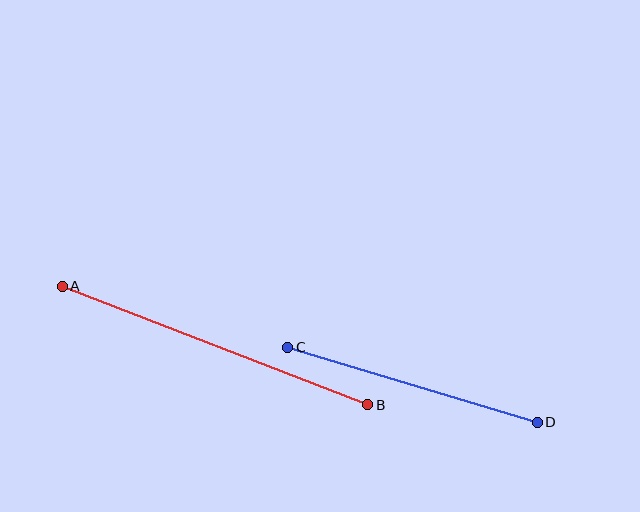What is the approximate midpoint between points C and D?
The midpoint is at approximately (412, 385) pixels.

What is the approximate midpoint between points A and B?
The midpoint is at approximately (215, 346) pixels.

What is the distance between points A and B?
The distance is approximately 328 pixels.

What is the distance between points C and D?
The distance is approximately 261 pixels.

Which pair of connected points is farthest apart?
Points A and B are farthest apart.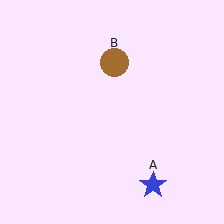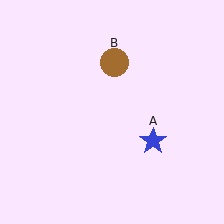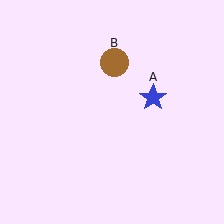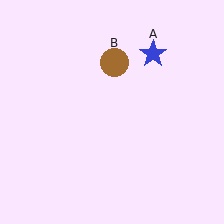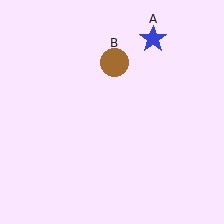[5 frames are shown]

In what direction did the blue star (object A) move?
The blue star (object A) moved up.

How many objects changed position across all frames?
1 object changed position: blue star (object A).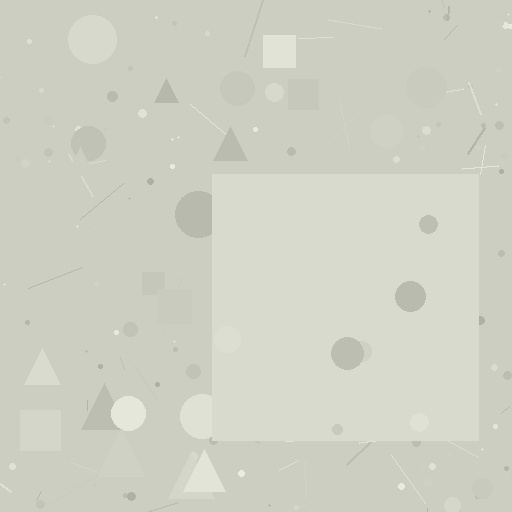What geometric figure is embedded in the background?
A square is embedded in the background.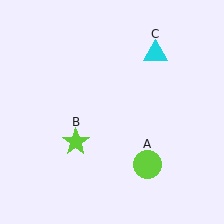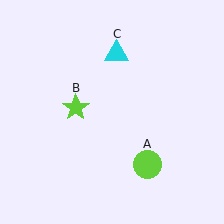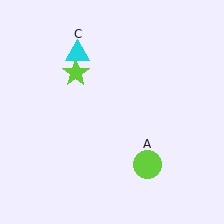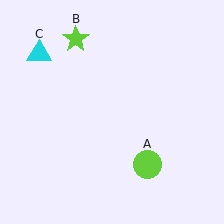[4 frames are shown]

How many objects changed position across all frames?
2 objects changed position: lime star (object B), cyan triangle (object C).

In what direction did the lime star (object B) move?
The lime star (object B) moved up.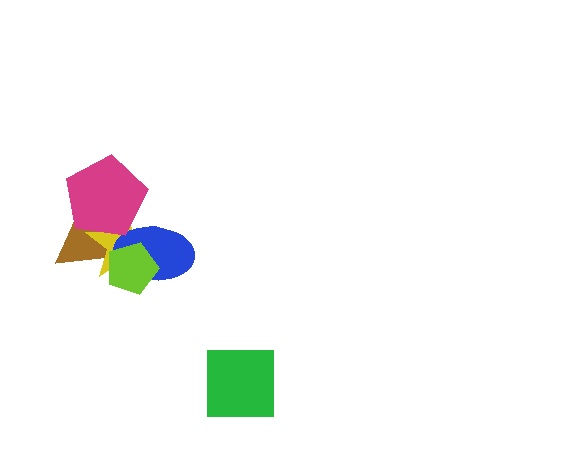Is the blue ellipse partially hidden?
Yes, it is partially covered by another shape.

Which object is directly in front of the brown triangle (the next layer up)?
The yellow star is directly in front of the brown triangle.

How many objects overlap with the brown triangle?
4 objects overlap with the brown triangle.